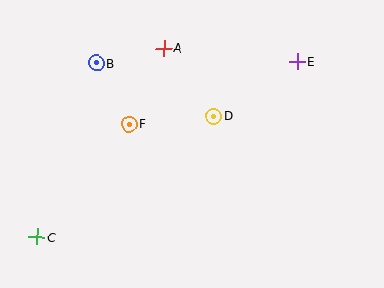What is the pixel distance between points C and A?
The distance between C and A is 227 pixels.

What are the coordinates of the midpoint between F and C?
The midpoint between F and C is at (83, 180).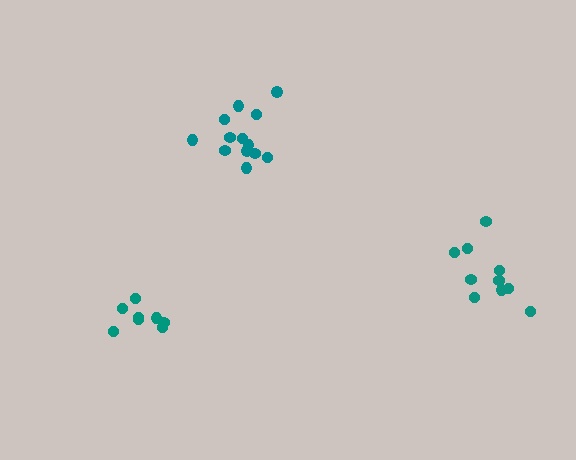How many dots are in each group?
Group 1: 13 dots, Group 2: 8 dots, Group 3: 10 dots (31 total).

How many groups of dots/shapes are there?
There are 3 groups.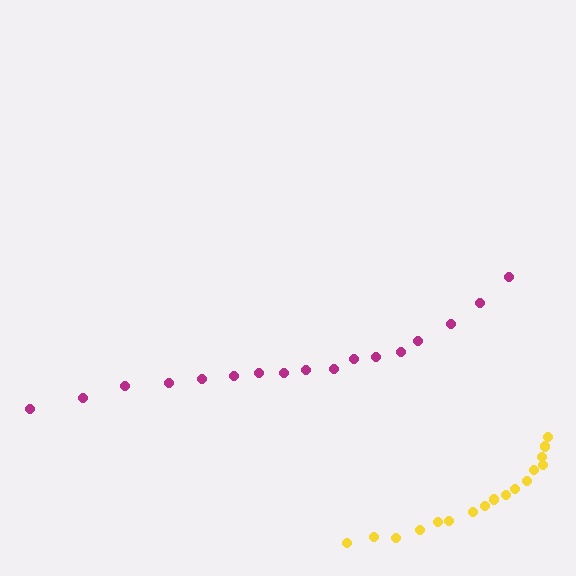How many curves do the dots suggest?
There are 2 distinct paths.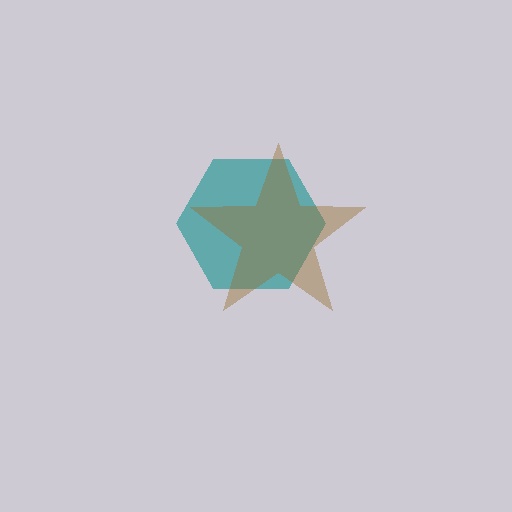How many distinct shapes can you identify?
There are 2 distinct shapes: a teal hexagon, a brown star.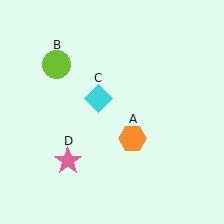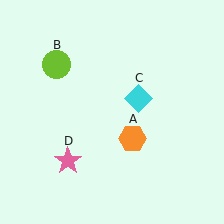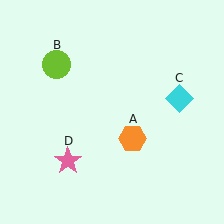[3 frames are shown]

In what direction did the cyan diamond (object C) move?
The cyan diamond (object C) moved right.